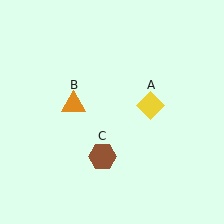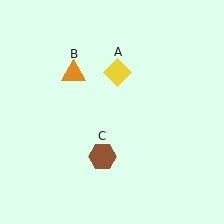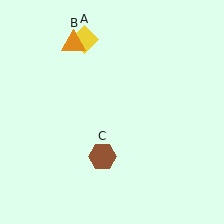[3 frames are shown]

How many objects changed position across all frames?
2 objects changed position: yellow diamond (object A), orange triangle (object B).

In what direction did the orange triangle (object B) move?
The orange triangle (object B) moved up.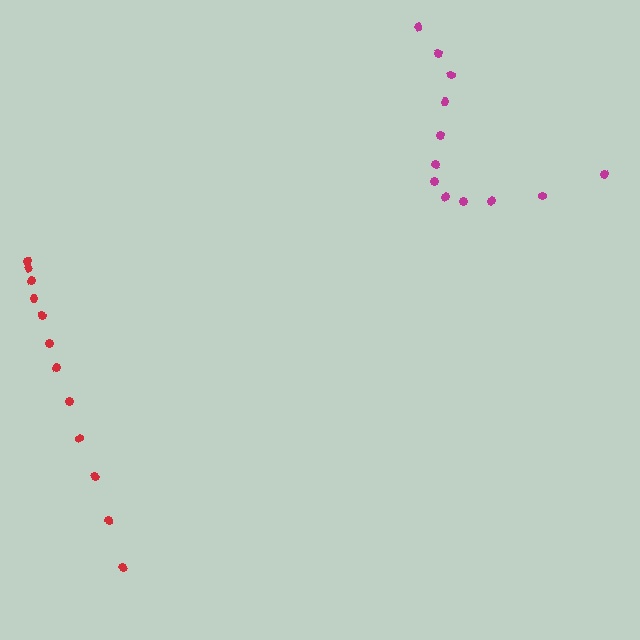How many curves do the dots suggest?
There are 2 distinct paths.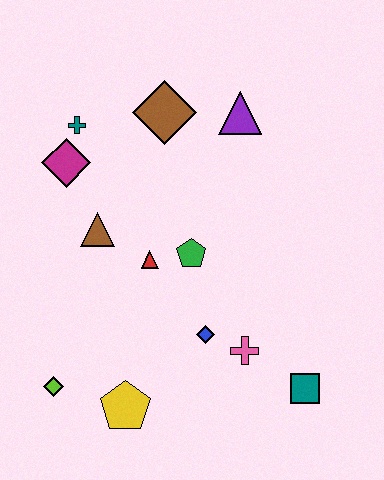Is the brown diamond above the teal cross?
Yes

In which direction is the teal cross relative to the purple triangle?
The teal cross is to the left of the purple triangle.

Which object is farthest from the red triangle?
The teal square is farthest from the red triangle.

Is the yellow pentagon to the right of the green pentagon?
No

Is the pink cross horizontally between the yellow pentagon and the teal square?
Yes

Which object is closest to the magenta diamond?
The teal cross is closest to the magenta diamond.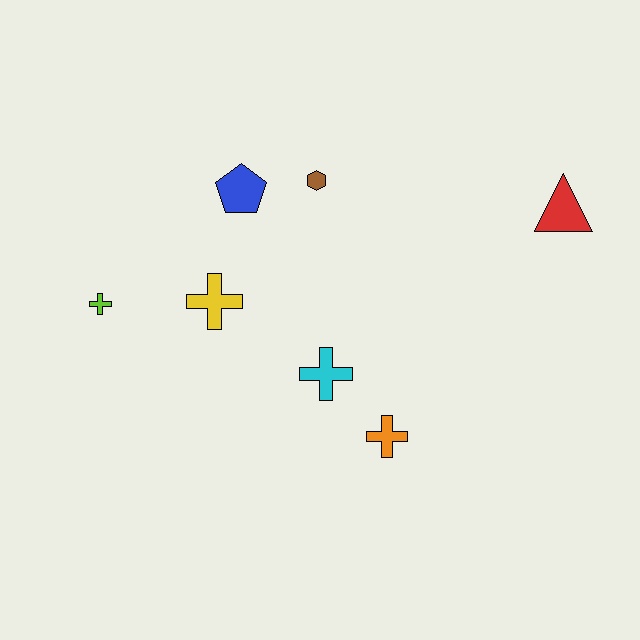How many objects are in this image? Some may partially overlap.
There are 7 objects.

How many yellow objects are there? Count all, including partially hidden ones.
There is 1 yellow object.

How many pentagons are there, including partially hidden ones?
There is 1 pentagon.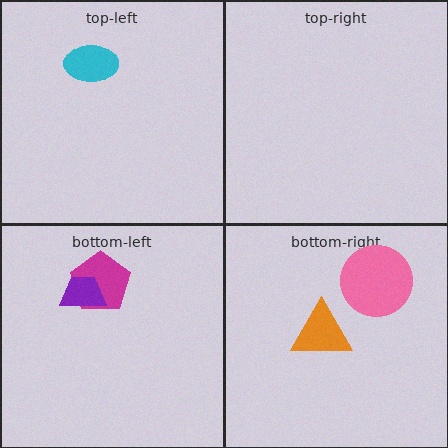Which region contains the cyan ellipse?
The top-left region.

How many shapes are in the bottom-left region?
2.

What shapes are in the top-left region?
The cyan ellipse.